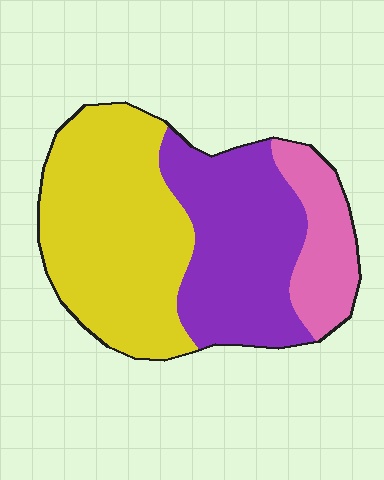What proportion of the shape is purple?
Purple covers about 35% of the shape.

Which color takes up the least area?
Pink, at roughly 15%.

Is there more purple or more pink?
Purple.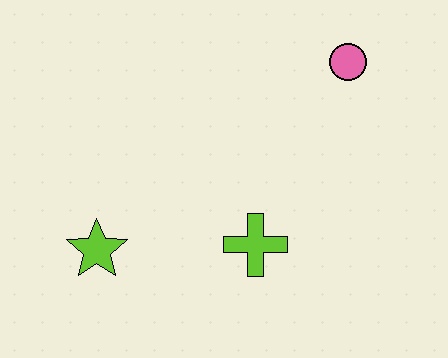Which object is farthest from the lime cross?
The pink circle is farthest from the lime cross.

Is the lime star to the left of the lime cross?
Yes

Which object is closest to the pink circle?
The lime cross is closest to the pink circle.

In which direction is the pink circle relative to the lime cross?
The pink circle is above the lime cross.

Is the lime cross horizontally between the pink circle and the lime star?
Yes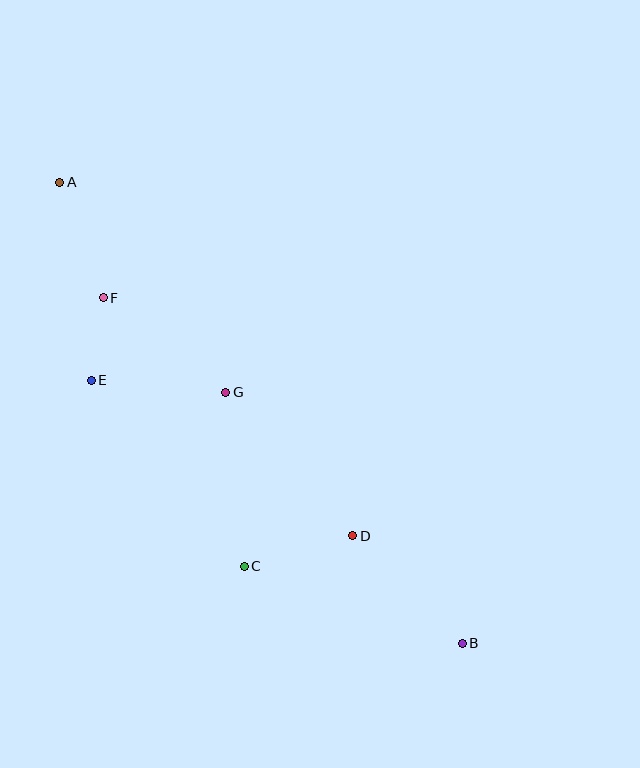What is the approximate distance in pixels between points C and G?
The distance between C and G is approximately 175 pixels.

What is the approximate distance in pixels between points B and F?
The distance between B and F is approximately 498 pixels.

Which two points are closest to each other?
Points E and F are closest to each other.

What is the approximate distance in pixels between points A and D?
The distance between A and D is approximately 459 pixels.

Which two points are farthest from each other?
Points A and B are farthest from each other.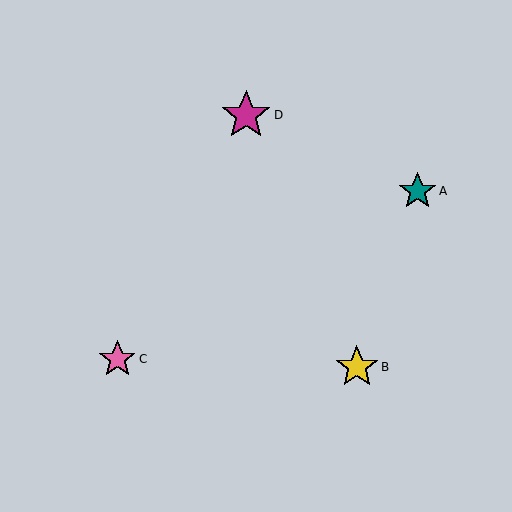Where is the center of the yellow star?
The center of the yellow star is at (357, 367).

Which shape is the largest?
The magenta star (labeled D) is the largest.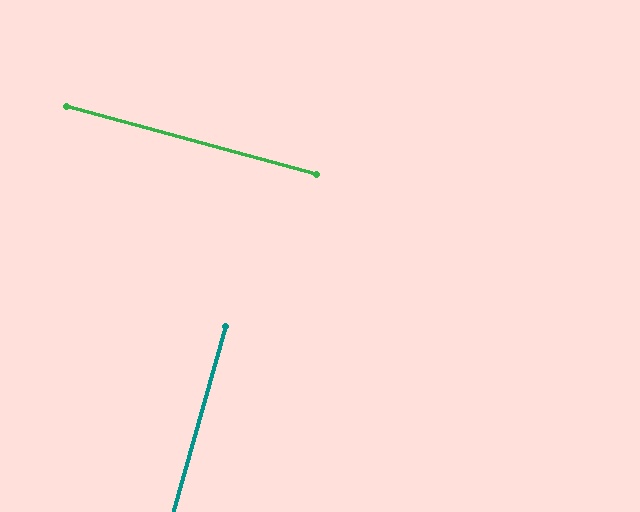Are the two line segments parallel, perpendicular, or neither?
Perpendicular — they meet at approximately 89°.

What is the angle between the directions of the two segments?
Approximately 89 degrees.